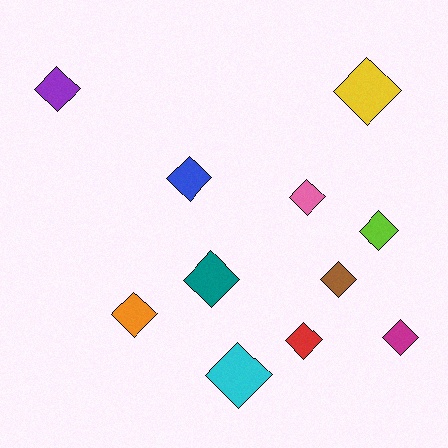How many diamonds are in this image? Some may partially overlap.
There are 11 diamonds.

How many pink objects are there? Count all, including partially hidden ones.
There is 1 pink object.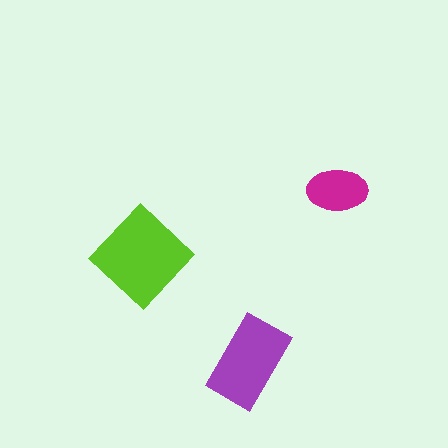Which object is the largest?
The lime diamond.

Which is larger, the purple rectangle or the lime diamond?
The lime diamond.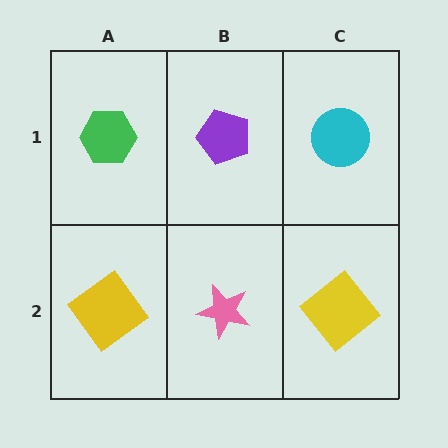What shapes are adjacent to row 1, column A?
A yellow diamond (row 2, column A), a purple pentagon (row 1, column B).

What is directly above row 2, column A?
A green hexagon.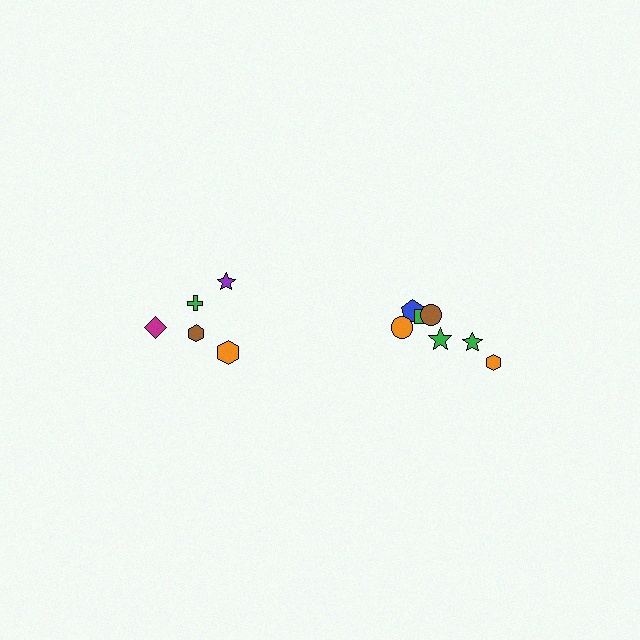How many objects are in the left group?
There are 5 objects.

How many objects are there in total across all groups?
There are 12 objects.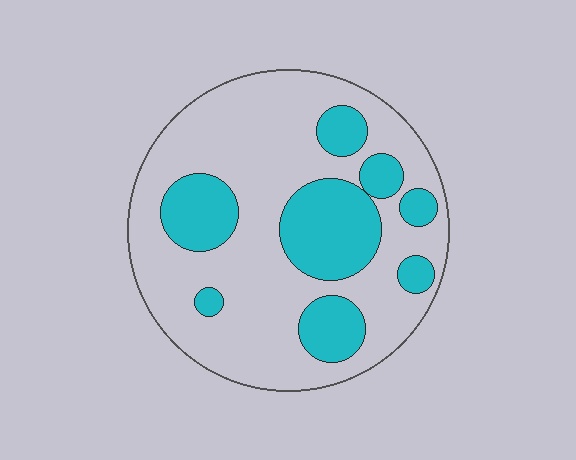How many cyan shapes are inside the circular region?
8.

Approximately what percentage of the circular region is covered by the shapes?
Approximately 30%.